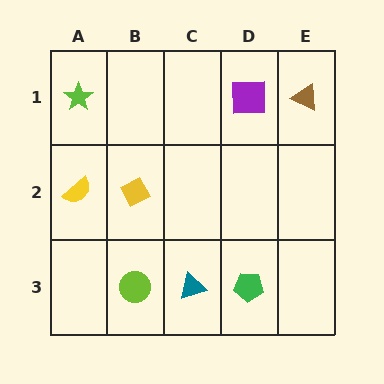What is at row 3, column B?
A lime circle.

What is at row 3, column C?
A teal triangle.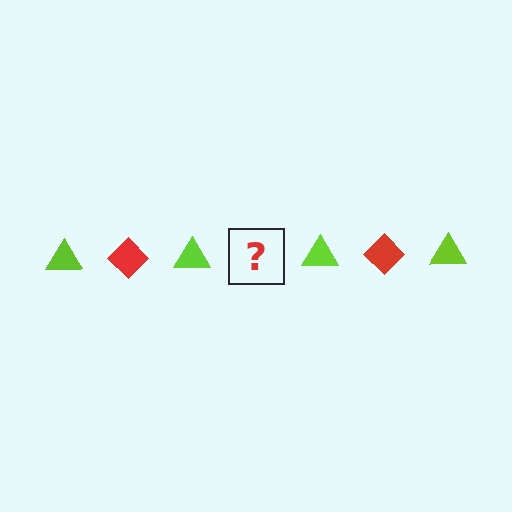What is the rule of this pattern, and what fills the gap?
The rule is that the pattern alternates between lime triangle and red diamond. The gap should be filled with a red diamond.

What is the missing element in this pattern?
The missing element is a red diamond.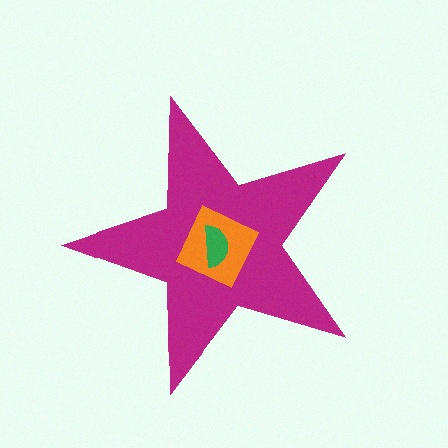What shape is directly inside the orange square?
The green semicircle.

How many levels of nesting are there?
3.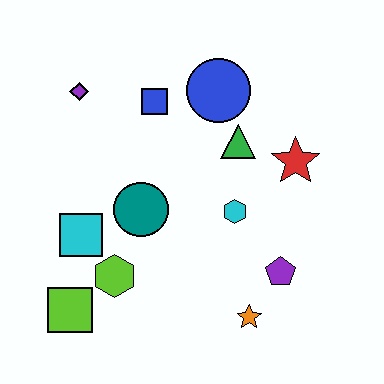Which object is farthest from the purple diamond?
The orange star is farthest from the purple diamond.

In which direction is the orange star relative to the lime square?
The orange star is to the right of the lime square.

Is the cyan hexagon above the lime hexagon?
Yes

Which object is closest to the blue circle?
The green triangle is closest to the blue circle.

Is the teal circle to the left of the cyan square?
No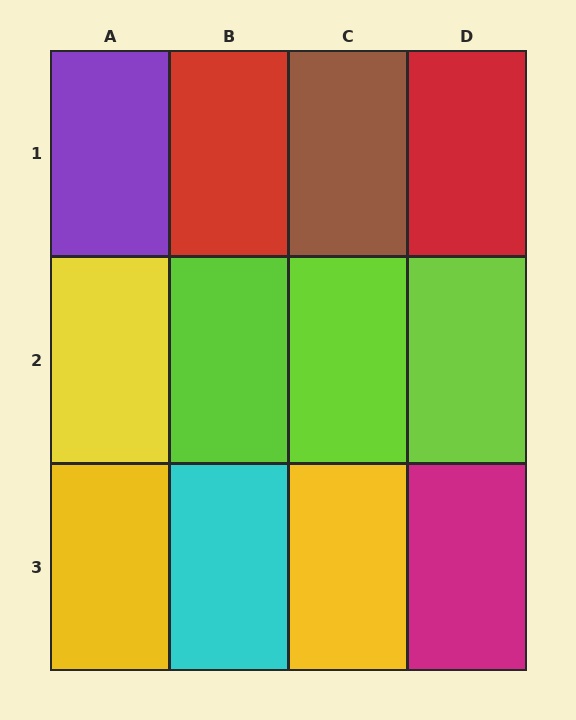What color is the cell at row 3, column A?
Yellow.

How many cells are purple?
1 cell is purple.